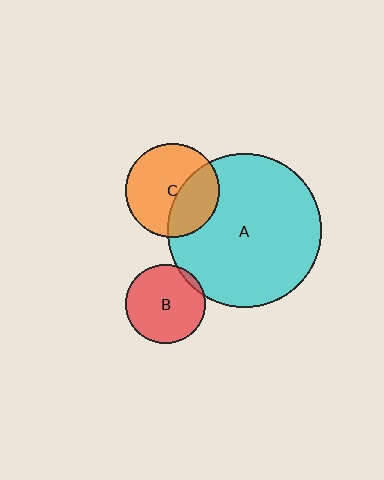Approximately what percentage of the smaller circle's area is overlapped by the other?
Approximately 5%.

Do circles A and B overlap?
Yes.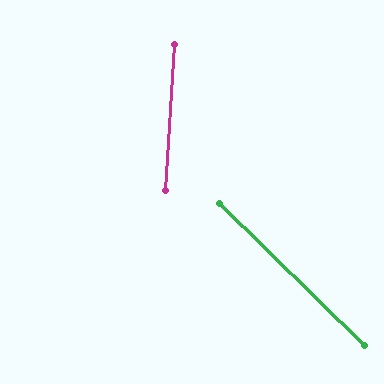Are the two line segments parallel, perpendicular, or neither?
Neither parallel nor perpendicular — they differ by about 49°.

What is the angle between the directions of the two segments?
Approximately 49 degrees.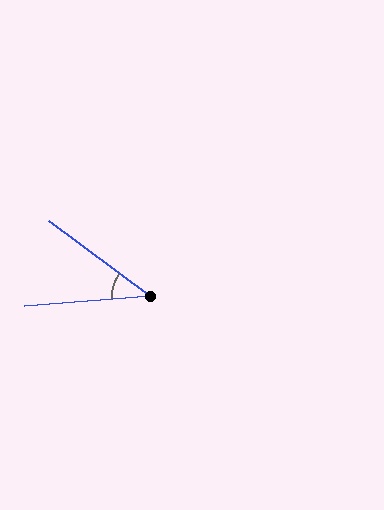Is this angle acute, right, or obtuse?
It is acute.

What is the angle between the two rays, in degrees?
Approximately 41 degrees.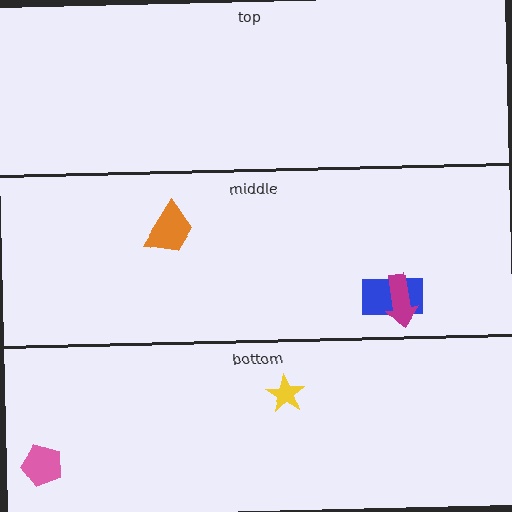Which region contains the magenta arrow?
The middle region.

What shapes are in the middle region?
The blue rectangle, the orange trapezoid, the magenta arrow.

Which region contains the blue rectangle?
The middle region.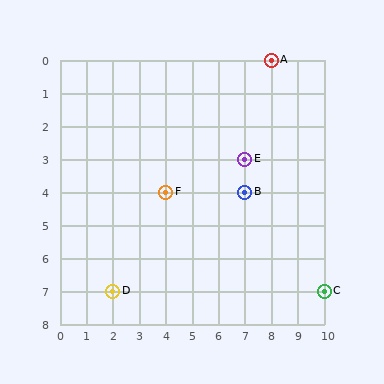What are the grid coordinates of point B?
Point B is at grid coordinates (7, 4).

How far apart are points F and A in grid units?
Points F and A are 4 columns and 4 rows apart (about 5.7 grid units diagonally).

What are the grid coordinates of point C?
Point C is at grid coordinates (10, 7).